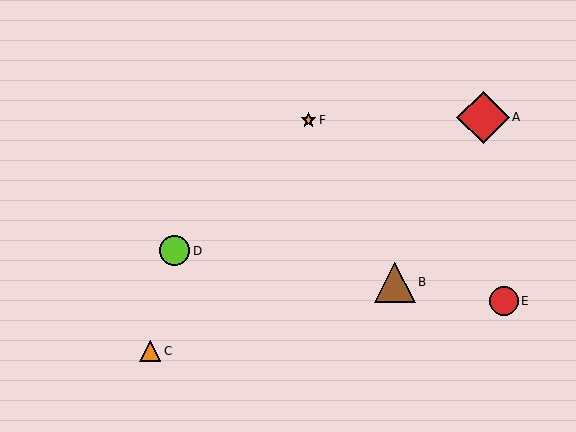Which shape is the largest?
The red diamond (labeled A) is the largest.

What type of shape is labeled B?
Shape B is a brown triangle.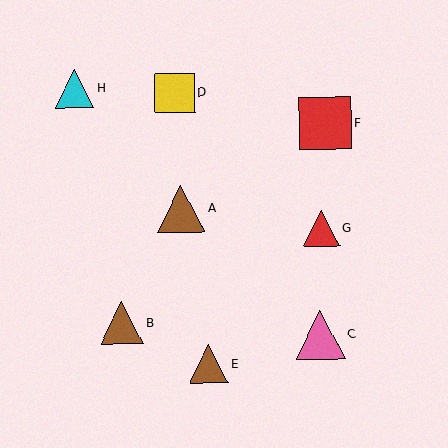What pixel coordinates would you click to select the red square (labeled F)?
Click at (325, 124) to select the red square F.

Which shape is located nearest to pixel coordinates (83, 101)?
The cyan triangle (labeled H) at (75, 89) is nearest to that location.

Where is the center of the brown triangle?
The center of the brown triangle is at (209, 364).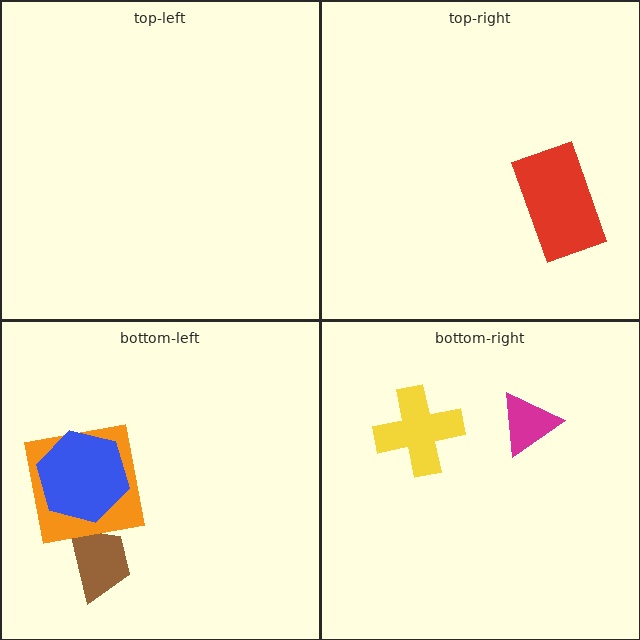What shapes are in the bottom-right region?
The yellow cross, the magenta triangle.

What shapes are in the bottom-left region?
The brown trapezoid, the orange square, the blue hexagon.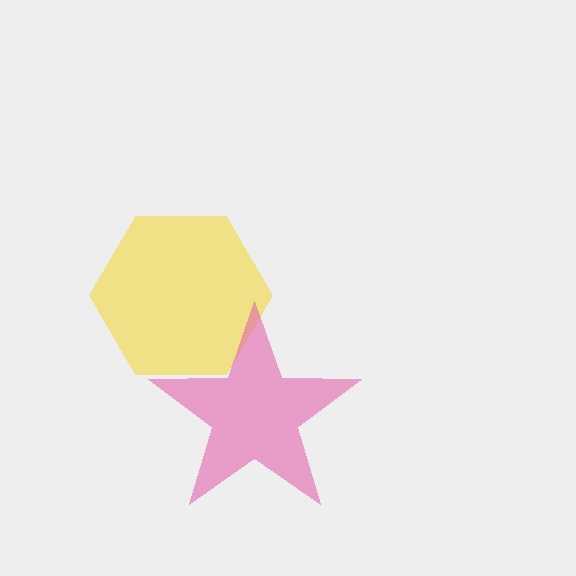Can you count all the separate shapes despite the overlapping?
Yes, there are 2 separate shapes.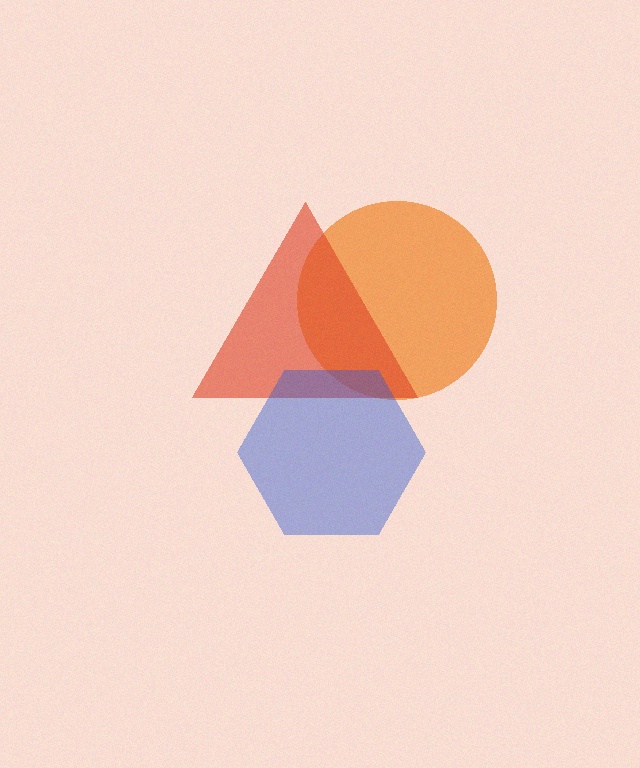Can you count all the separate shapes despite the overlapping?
Yes, there are 3 separate shapes.